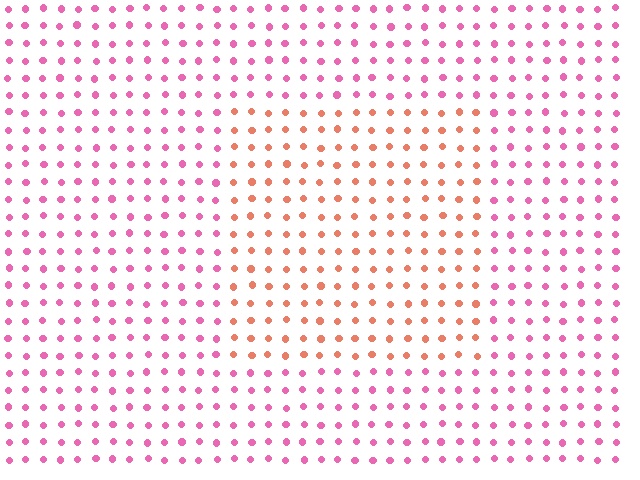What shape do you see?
I see a rectangle.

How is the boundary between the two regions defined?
The boundary is defined purely by a slight shift in hue (about 45 degrees). Spacing, size, and orientation are identical on both sides.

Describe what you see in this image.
The image is filled with small pink elements in a uniform arrangement. A rectangle-shaped region is visible where the elements are tinted to a slightly different hue, forming a subtle color boundary.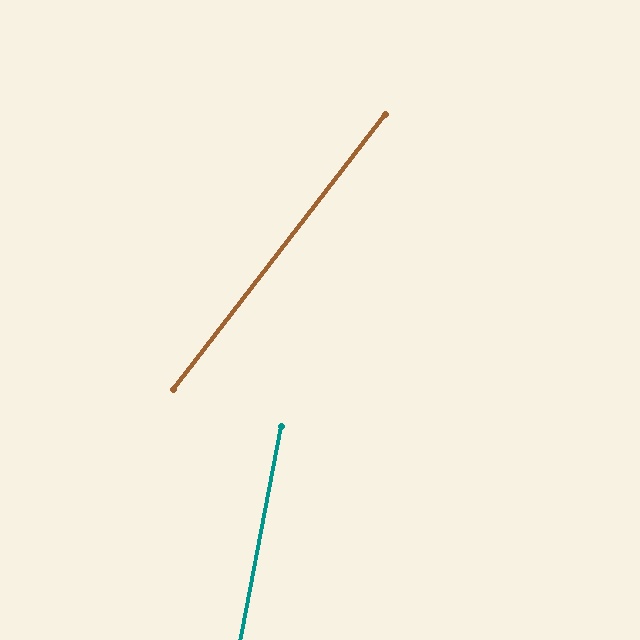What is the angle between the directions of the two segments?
Approximately 27 degrees.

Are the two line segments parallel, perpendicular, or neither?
Neither parallel nor perpendicular — they differ by about 27°.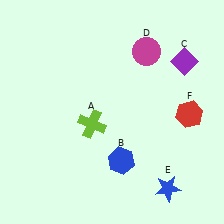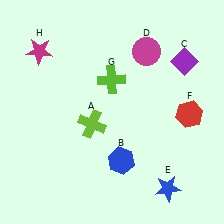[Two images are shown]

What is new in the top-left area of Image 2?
A magenta star (H) was added in the top-left area of Image 2.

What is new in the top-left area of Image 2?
A lime cross (G) was added in the top-left area of Image 2.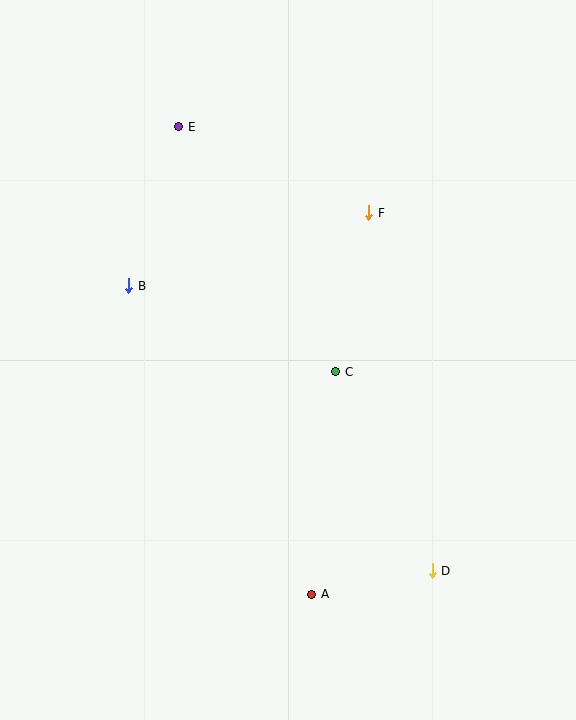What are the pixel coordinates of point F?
Point F is at (369, 213).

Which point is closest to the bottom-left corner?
Point A is closest to the bottom-left corner.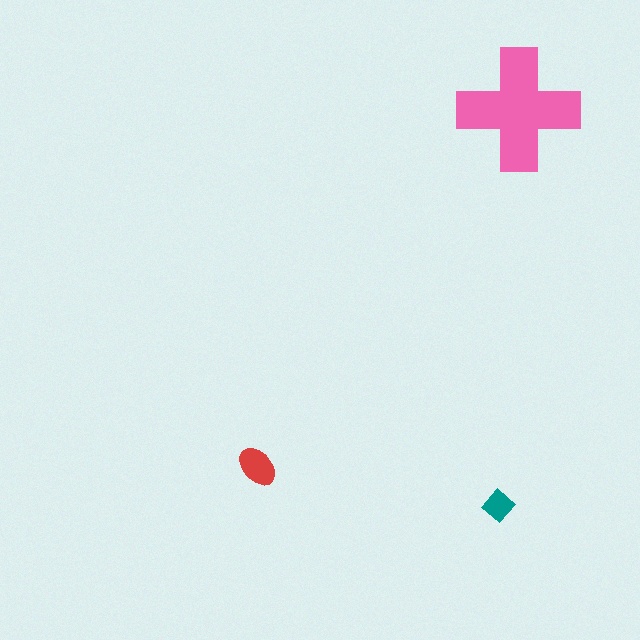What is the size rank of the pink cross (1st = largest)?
1st.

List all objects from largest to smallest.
The pink cross, the red ellipse, the teal diamond.